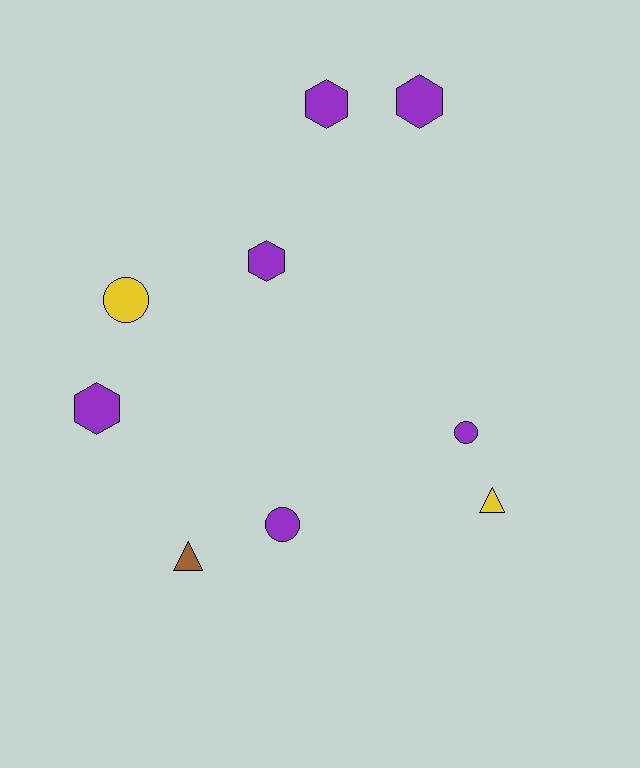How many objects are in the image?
There are 9 objects.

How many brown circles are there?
There are no brown circles.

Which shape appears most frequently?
Hexagon, with 4 objects.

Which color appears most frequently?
Purple, with 6 objects.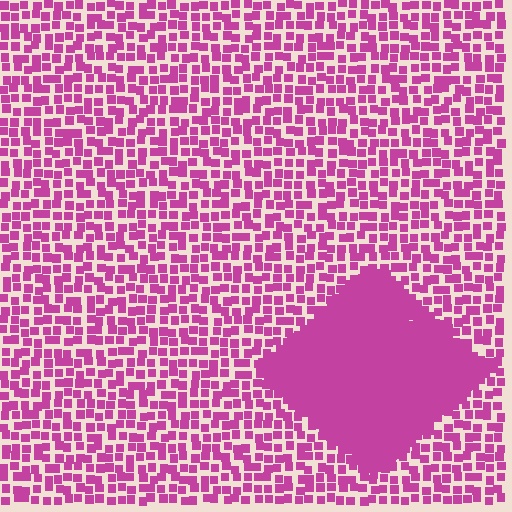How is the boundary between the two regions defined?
The boundary is defined by a change in element density (approximately 2.8x ratio). All elements are the same color, size, and shape.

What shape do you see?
I see a diamond.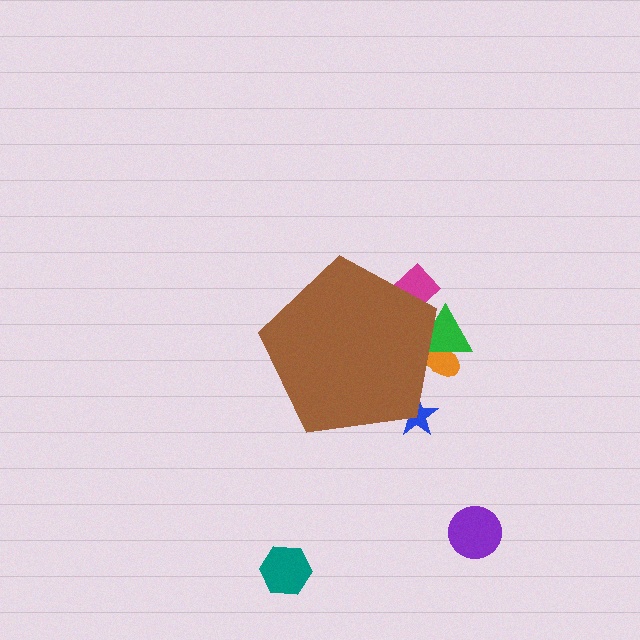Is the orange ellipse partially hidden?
Yes, the orange ellipse is partially hidden behind the brown pentagon.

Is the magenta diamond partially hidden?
Yes, the magenta diamond is partially hidden behind the brown pentagon.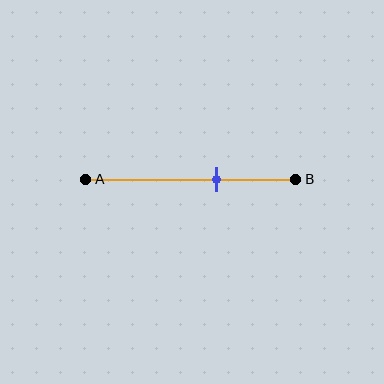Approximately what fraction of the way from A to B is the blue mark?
The blue mark is approximately 60% of the way from A to B.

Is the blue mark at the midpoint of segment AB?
No, the mark is at about 60% from A, not at the 50% midpoint.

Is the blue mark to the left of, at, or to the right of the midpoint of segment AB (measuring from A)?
The blue mark is to the right of the midpoint of segment AB.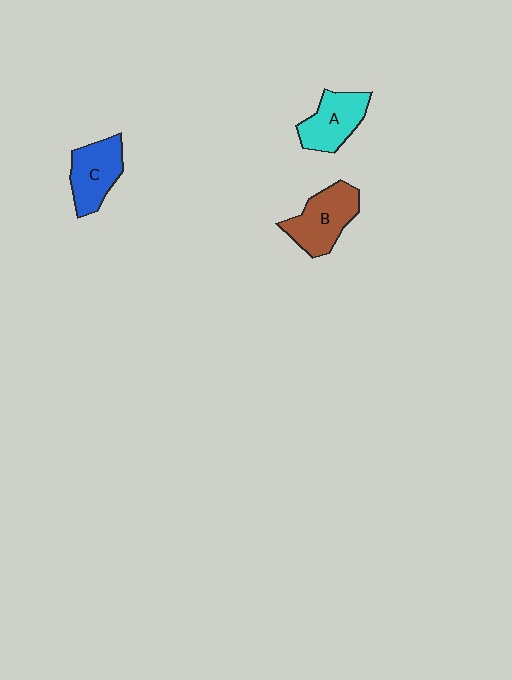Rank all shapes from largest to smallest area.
From largest to smallest: B (brown), C (blue), A (cyan).